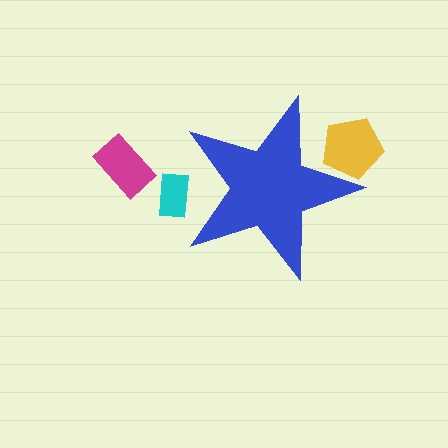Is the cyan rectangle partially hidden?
Yes, the cyan rectangle is partially hidden behind the blue star.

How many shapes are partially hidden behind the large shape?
2 shapes are partially hidden.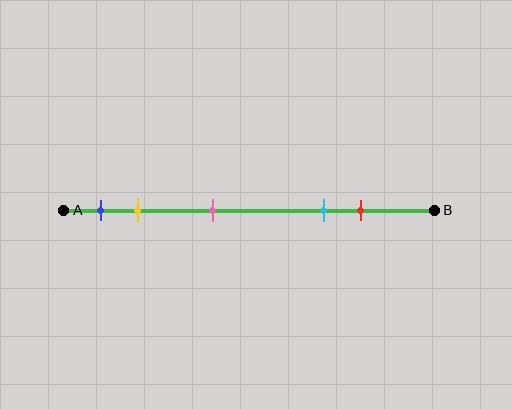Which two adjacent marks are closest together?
The blue and yellow marks are the closest adjacent pair.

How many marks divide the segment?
There are 5 marks dividing the segment.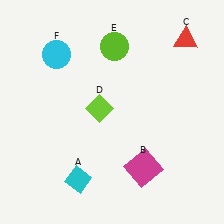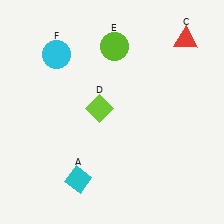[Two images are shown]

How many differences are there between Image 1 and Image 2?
There is 1 difference between the two images.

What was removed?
The magenta square (B) was removed in Image 2.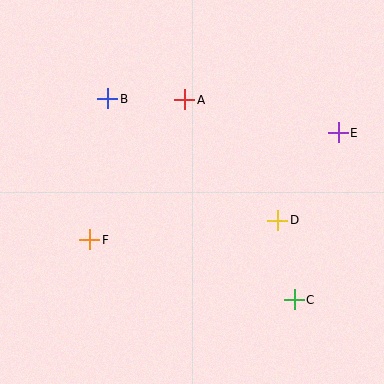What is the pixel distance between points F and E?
The distance between F and E is 270 pixels.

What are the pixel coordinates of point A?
Point A is at (185, 100).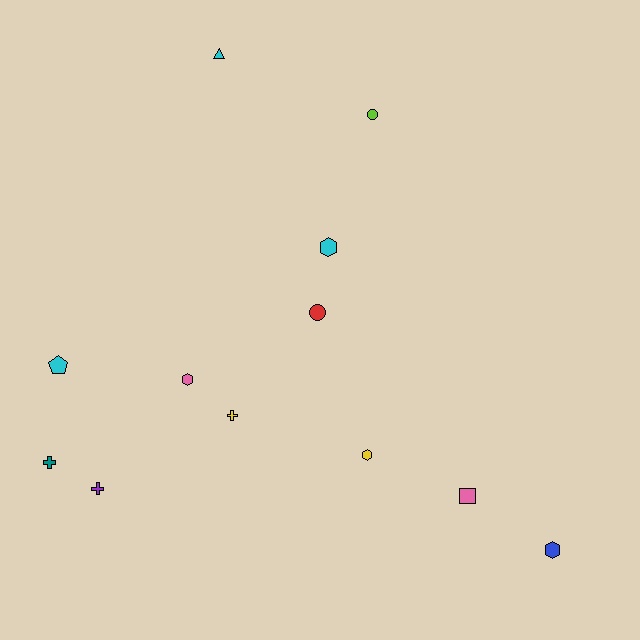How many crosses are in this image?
There are 3 crosses.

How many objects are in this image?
There are 12 objects.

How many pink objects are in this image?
There are 2 pink objects.